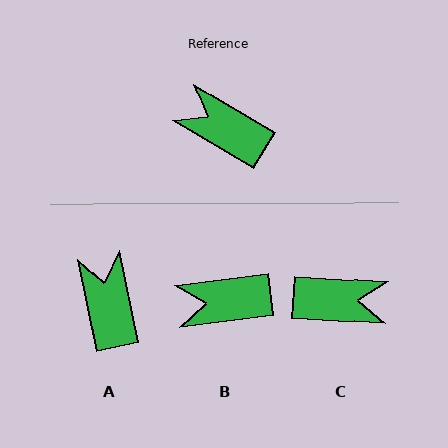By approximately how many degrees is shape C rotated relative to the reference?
Approximately 153 degrees clockwise.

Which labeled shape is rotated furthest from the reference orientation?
C, about 153 degrees away.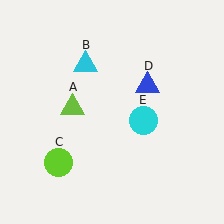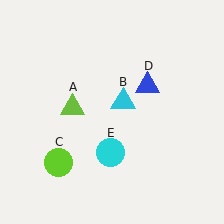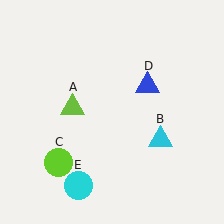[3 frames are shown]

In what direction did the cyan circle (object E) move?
The cyan circle (object E) moved down and to the left.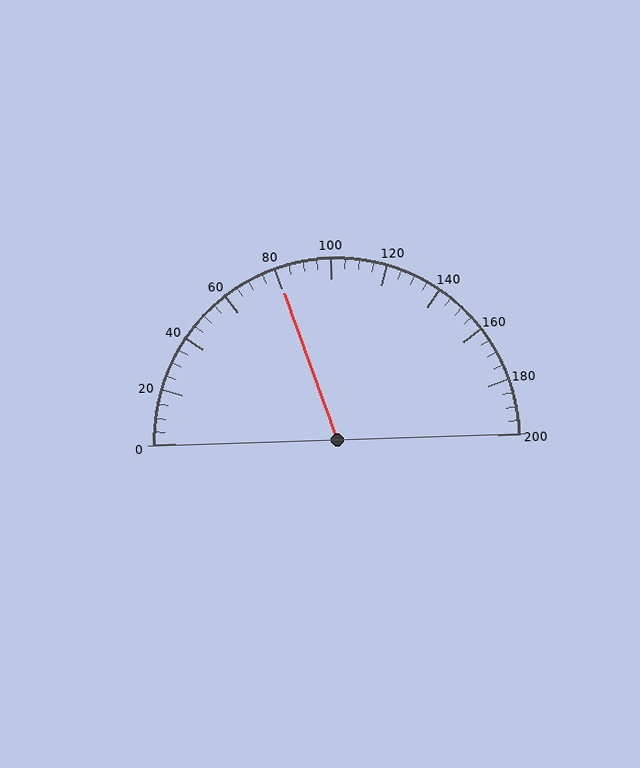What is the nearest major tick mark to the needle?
The nearest major tick mark is 80.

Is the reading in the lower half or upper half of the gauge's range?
The reading is in the lower half of the range (0 to 200).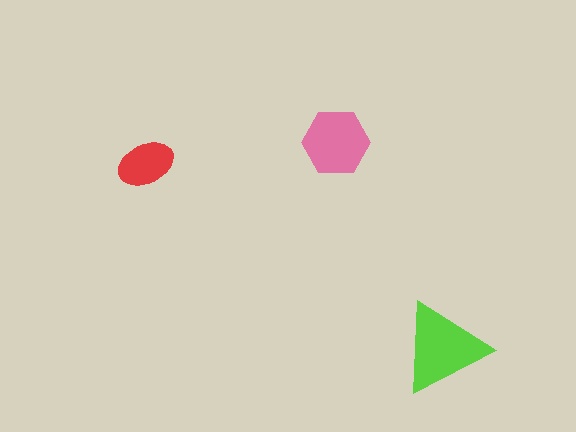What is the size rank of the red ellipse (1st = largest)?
3rd.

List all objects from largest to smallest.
The lime triangle, the pink hexagon, the red ellipse.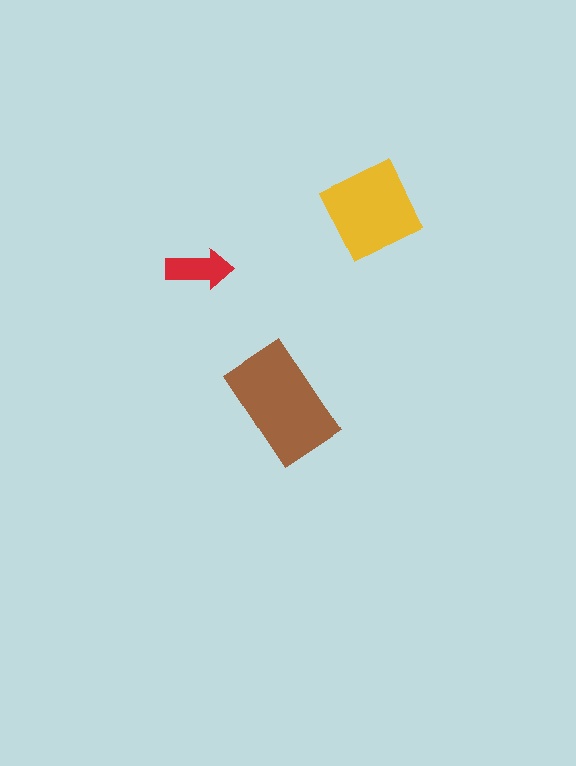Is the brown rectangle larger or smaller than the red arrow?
Larger.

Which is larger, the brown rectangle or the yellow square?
The brown rectangle.